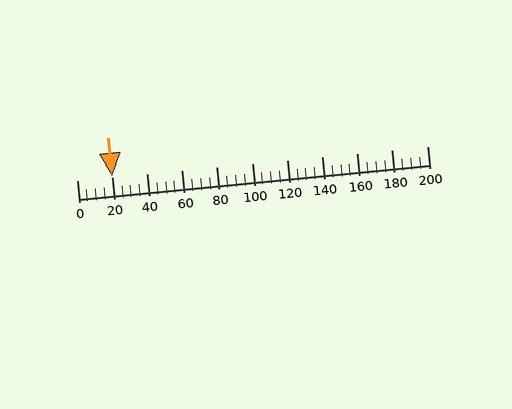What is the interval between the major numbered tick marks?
The major tick marks are spaced 20 units apart.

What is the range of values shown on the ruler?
The ruler shows values from 0 to 200.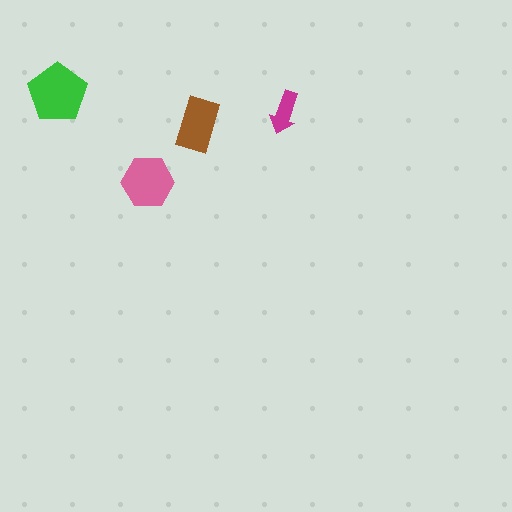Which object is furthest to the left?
The green pentagon is leftmost.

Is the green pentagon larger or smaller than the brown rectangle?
Larger.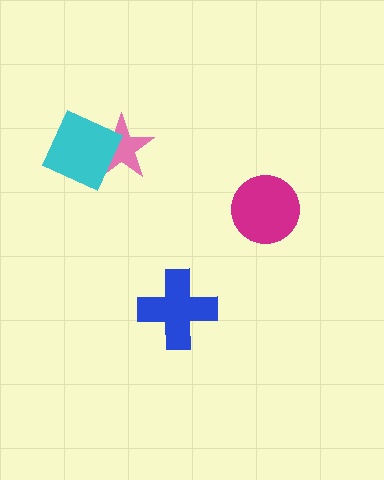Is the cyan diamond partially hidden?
No, no other shape covers it.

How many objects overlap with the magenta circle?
0 objects overlap with the magenta circle.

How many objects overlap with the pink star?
1 object overlaps with the pink star.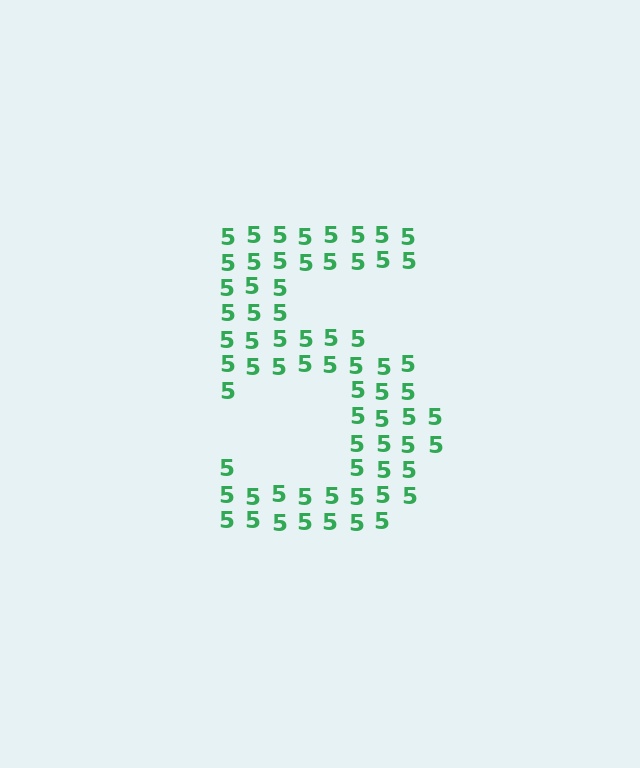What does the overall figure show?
The overall figure shows the digit 5.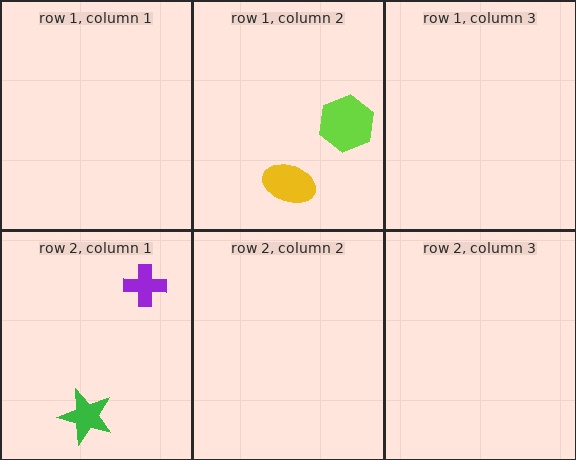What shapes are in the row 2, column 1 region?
The green star, the purple cross.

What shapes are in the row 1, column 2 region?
The yellow ellipse, the lime hexagon.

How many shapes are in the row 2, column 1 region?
2.